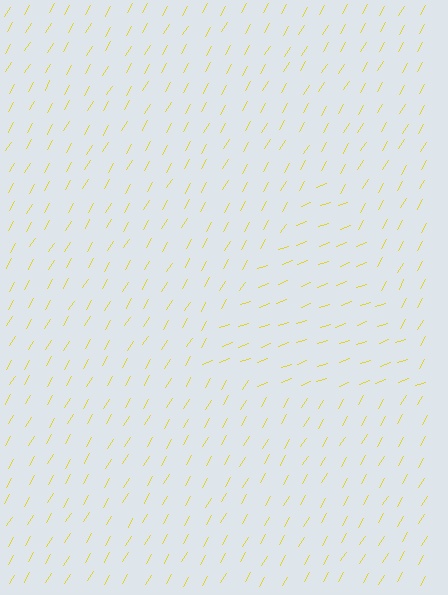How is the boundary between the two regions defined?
The boundary is defined purely by a change in line orientation (approximately 39 degrees difference). All lines are the same color and thickness.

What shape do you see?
I see a triangle.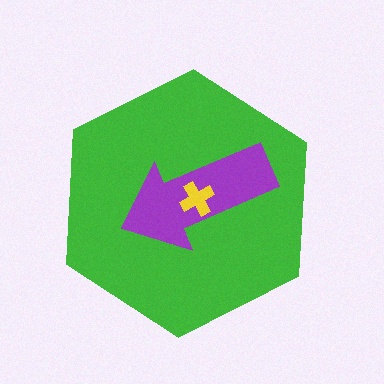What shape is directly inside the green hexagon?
The purple arrow.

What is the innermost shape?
The yellow cross.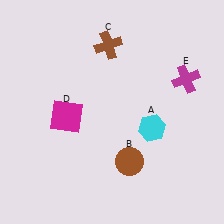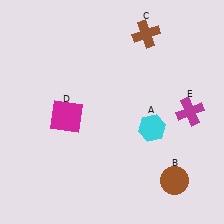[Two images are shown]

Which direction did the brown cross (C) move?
The brown cross (C) moved right.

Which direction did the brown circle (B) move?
The brown circle (B) moved right.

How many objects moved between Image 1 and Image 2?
3 objects moved between the two images.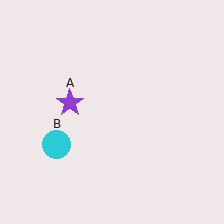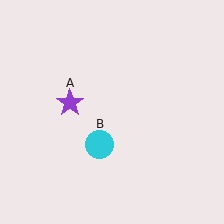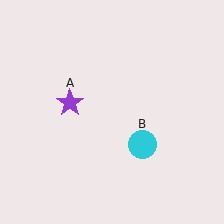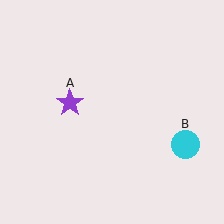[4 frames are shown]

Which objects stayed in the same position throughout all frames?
Purple star (object A) remained stationary.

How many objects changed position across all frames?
1 object changed position: cyan circle (object B).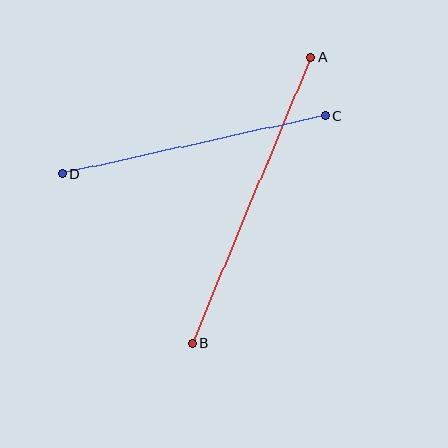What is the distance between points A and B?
The distance is approximately 309 pixels.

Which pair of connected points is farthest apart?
Points A and B are farthest apart.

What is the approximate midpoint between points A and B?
The midpoint is at approximately (251, 200) pixels.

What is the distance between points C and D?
The distance is approximately 270 pixels.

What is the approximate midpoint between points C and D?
The midpoint is at approximately (194, 145) pixels.